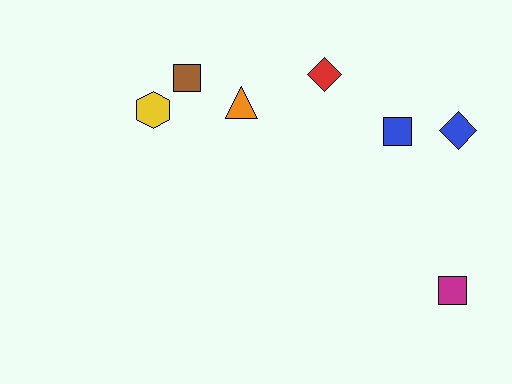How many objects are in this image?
There are 7 objects.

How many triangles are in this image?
There is 1 triangle.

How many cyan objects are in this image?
There are no cyan objects.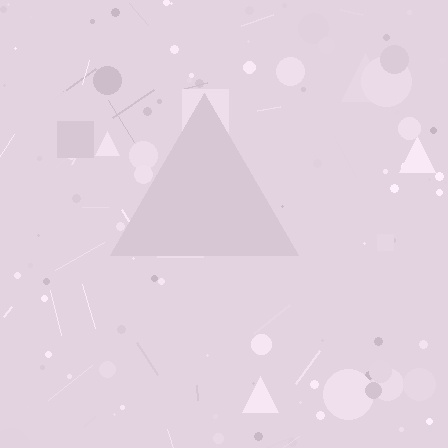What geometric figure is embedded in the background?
A triangle is embedded in the background.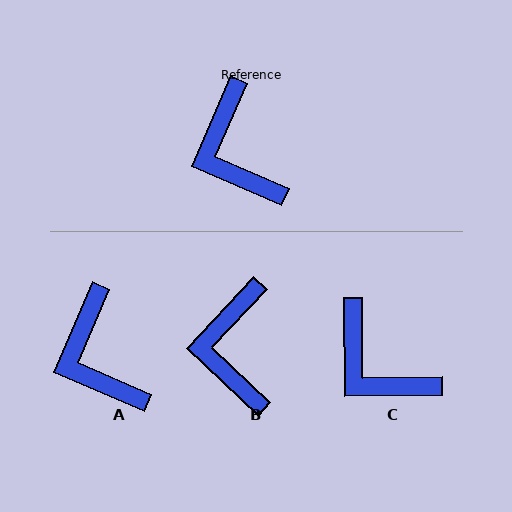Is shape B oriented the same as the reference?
No, it is off by about 20 degrees.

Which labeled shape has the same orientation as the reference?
A.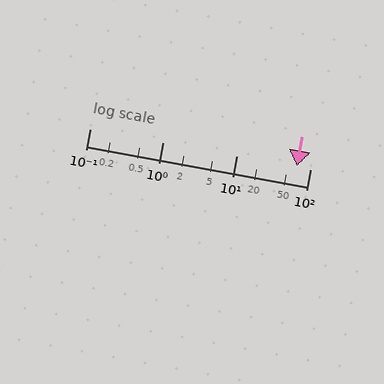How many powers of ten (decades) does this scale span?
The scale spans 3 decades, from 0.1 to 100.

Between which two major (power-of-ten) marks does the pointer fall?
The pointer is between 10 and 100.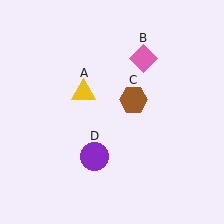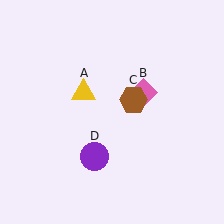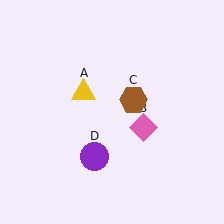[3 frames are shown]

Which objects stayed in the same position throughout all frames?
Yellow triangle (object A) and brown hexagon (object C) and purple circle (object D) remained stationary.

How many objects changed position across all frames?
1 object changed position: pink diamond (object B).